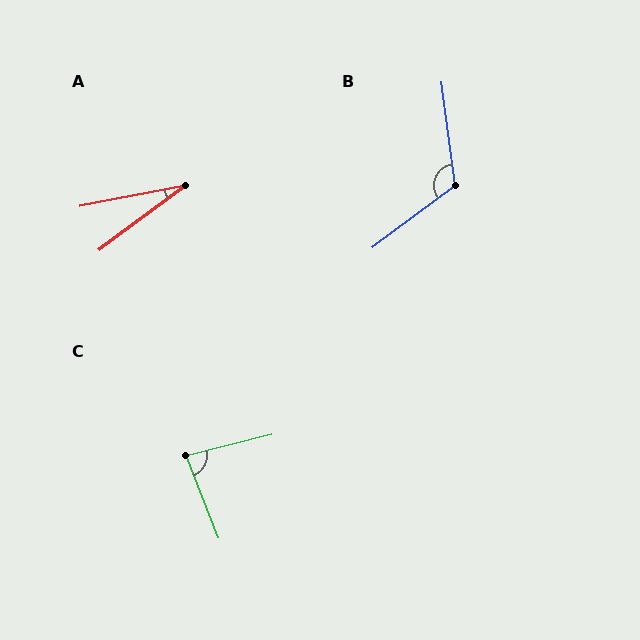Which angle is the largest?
B, at approximately 119 degrees.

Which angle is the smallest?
A, at approximately 26 degrees.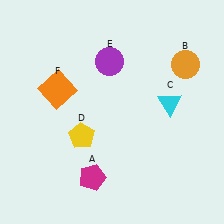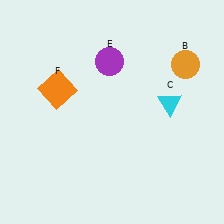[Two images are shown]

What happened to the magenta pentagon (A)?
The magenta pentagon (A) was removed in Image 2. It was in the bottom-left area of Image 1.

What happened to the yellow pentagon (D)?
The yellow pentagon (D) was removed in Image 2. It was in the bottom-left area of Image 1.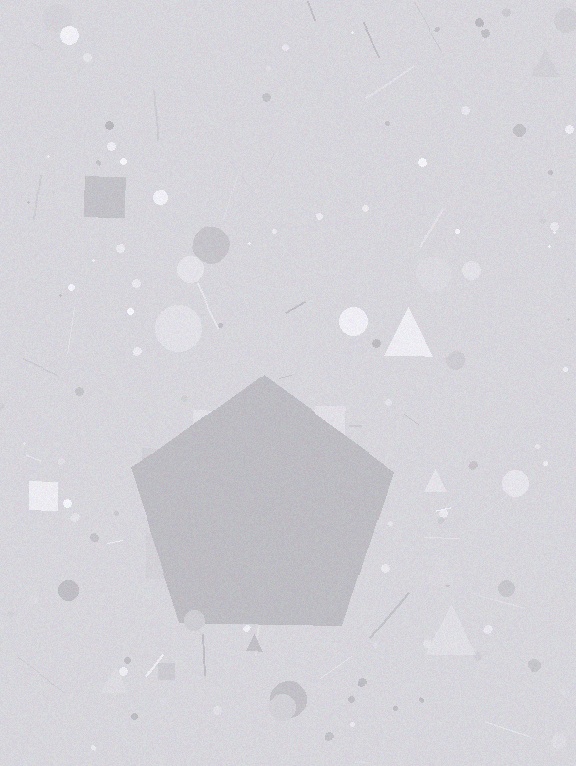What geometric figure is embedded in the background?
A pentagon is embedded in the background.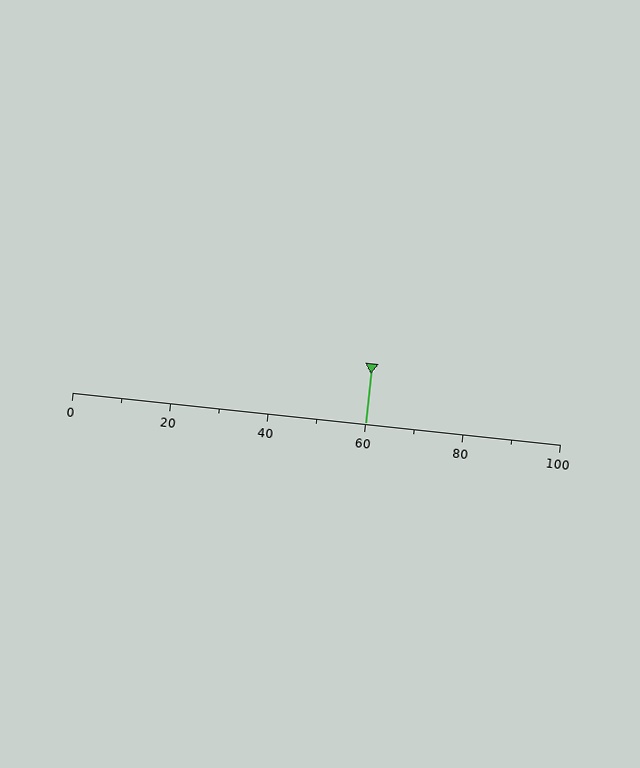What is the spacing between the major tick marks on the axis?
The major ticks are spaced 20 apart.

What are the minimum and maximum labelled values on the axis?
The axis runs from 0 to 100.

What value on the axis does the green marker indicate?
The marker indicates approximately 60.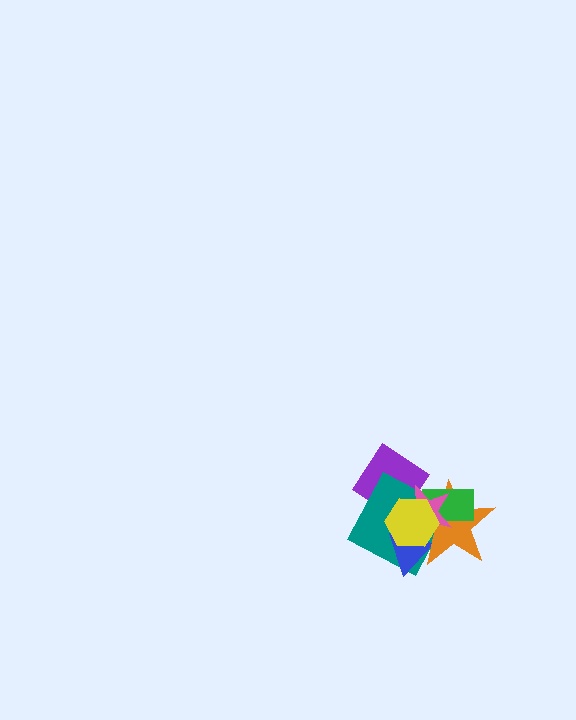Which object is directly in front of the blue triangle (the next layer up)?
The orange star is directly in front of the blue triangle.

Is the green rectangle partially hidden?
Yes, it is partially covered by another shape.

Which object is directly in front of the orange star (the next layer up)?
The green rectangle is directly in front of the orange star.